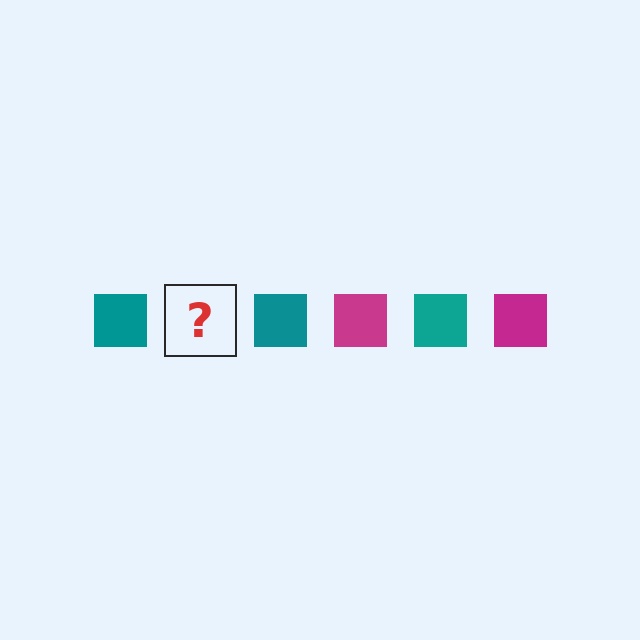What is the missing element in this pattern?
The missing element is a magenta square.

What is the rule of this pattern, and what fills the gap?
The rule is that the pattern cycles through teal, magenta squares. The gap should be filled with a magenta square.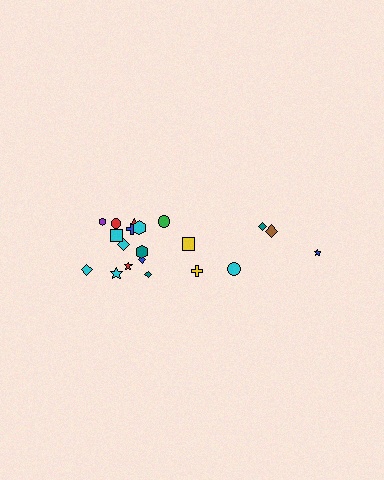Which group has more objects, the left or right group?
The left group.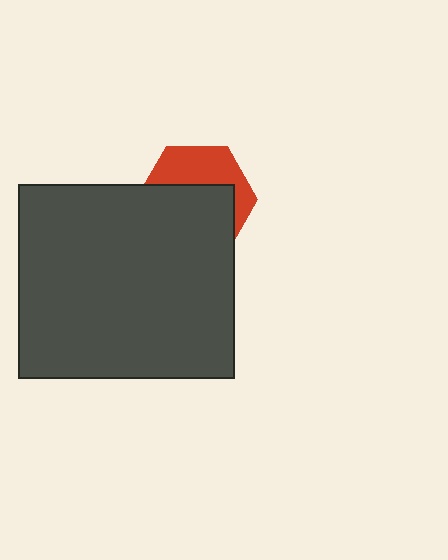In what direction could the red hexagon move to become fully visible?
The red hexagon could move up. That would shift it out from behind the dark gray rectangle entirely.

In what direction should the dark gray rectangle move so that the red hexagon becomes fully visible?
The dark gray rectangle should move down. That is the shortest direction to clear the overlap and leave the red hexagon fully visible.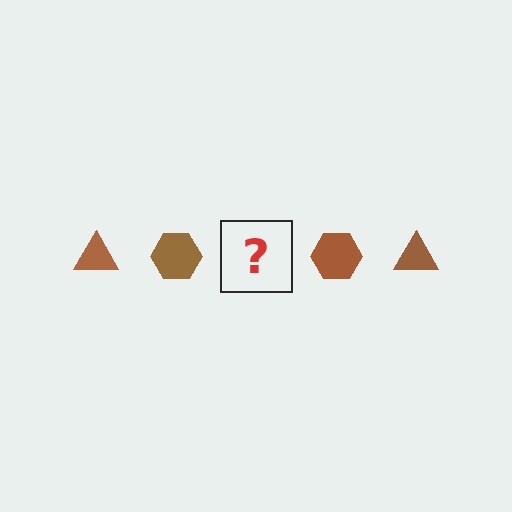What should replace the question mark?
The question mark should be replaced with a brown triangle.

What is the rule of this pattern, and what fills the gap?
The rule is that the pattern cycles through triangle, hexagon shapes in brown. The gap should be filled with a brown triangle.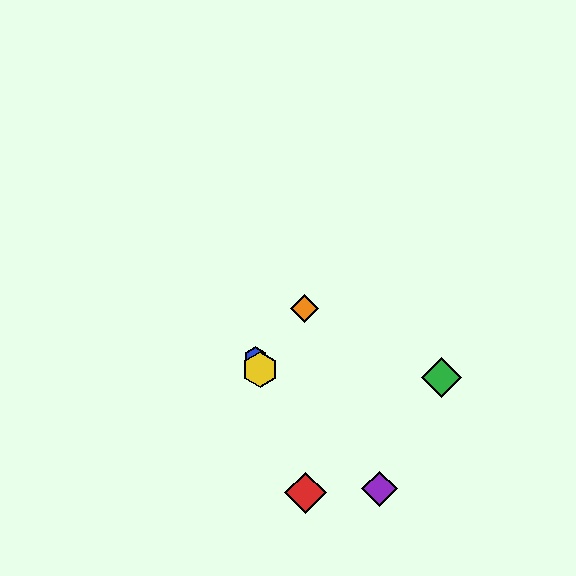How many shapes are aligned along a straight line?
3 shapes (the red diamond, the blue hexagon, the yellow hexagon) are aligned along a straight line.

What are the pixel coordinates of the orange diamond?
The orange diamond is at (304, 308).